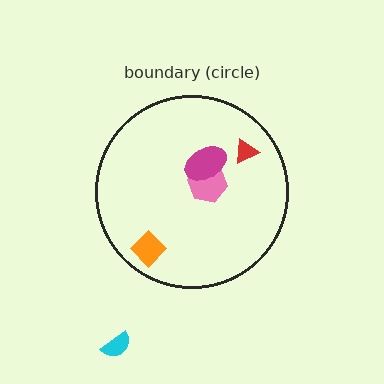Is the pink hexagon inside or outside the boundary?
Inside.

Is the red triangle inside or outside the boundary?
Inside.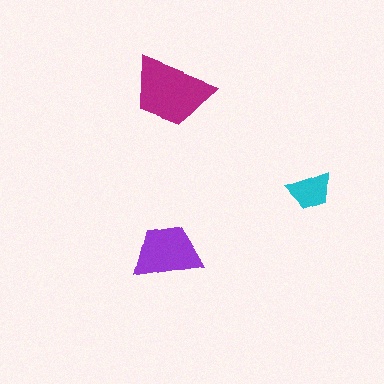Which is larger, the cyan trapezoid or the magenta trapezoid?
The magenta one.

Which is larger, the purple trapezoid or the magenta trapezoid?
The magenta one.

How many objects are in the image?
There are 3 objects in the image.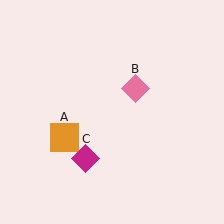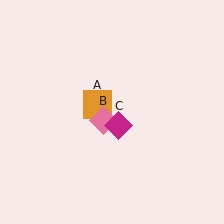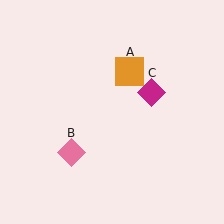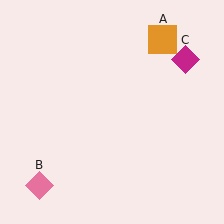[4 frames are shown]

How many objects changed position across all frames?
3 objects changed position: orange square (object A), pink diamond (object B), magenta diamond (object C).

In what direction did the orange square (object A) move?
The orange square (object A) moved up and to the right.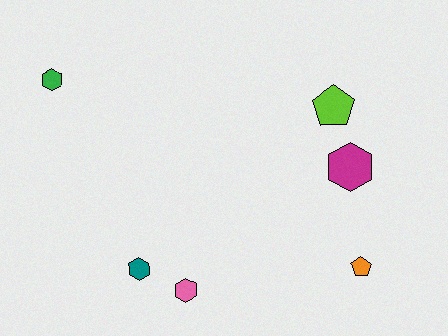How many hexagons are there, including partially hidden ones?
There are 4 hexagons.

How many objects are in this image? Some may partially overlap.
There are 6 objects.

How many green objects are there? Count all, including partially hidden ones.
There is 1 green object.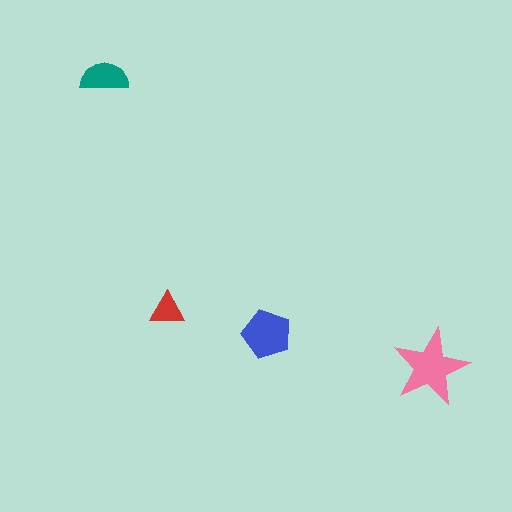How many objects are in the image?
There are 4 objects in the image.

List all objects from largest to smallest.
The pink star, the blue pentagon, the teal semicircle, the red triangle.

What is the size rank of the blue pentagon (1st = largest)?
2nd.